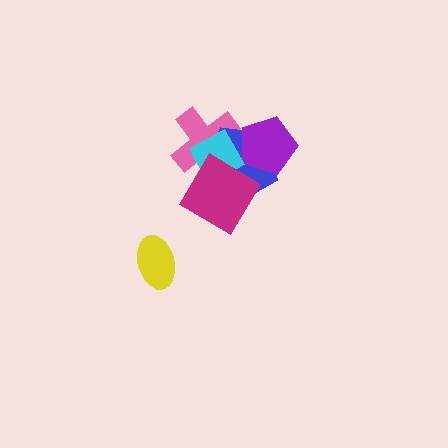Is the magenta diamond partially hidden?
No, no other shape covers it.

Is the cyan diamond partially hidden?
Yes, it is partially covered by another shape.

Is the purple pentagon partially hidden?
Yes, it is partially covered by another shape.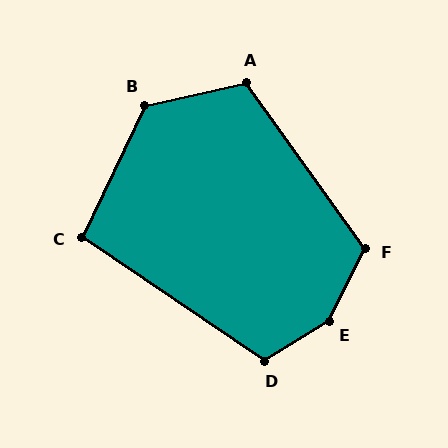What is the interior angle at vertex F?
Approximately 118 degrees (obtuse).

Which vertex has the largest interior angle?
E, at approximately 148 degrees.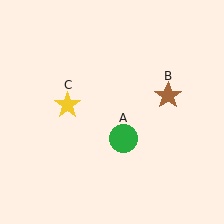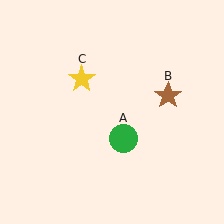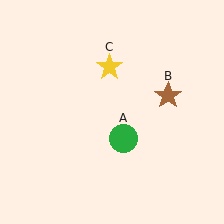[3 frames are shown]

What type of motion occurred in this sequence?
The yellow star (object C) rotated clockwise around the center of the scene.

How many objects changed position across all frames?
1 object changed position: yellow star (object C).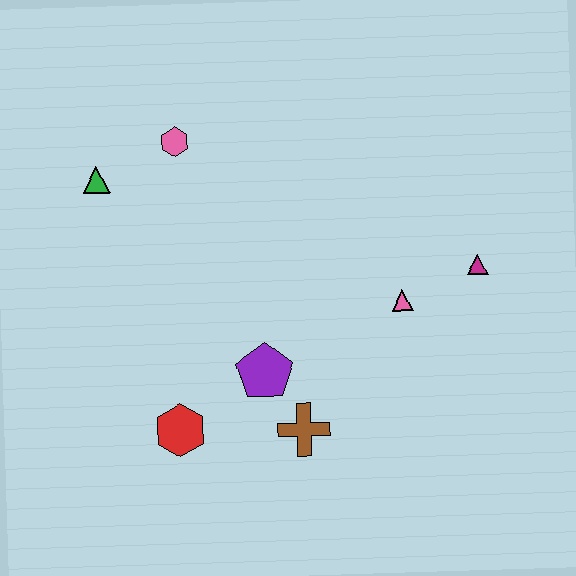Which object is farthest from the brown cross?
The green triangle is farthest from the brown cross.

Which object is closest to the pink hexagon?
The green triangle is closest to the pink hexagon.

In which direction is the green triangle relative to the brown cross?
The green triangle is above the brown cross.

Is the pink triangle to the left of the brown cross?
No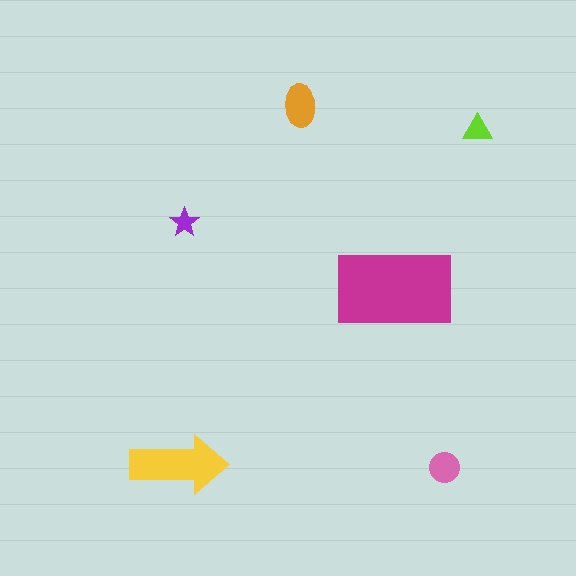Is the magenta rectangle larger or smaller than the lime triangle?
Larger.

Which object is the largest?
The magenta rectangle.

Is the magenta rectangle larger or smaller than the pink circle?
Larger.